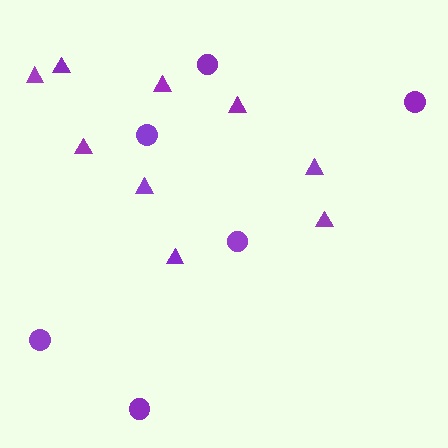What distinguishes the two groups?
There are 2 groups: one group of circles (6) and one group of triangles (9).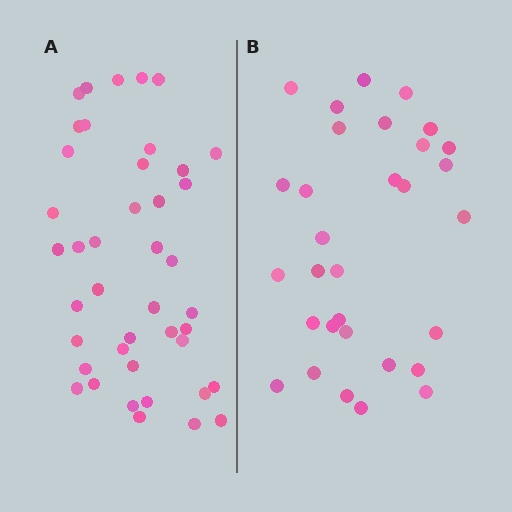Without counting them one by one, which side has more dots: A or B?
Region A (the left region) has more dots.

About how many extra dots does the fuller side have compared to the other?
Region A has roughly 12 or so more dots than region B.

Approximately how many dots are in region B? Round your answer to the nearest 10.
About 30 dots. (The exact count is 31, which rounds to 30.)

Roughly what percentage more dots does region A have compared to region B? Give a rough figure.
About 35% more.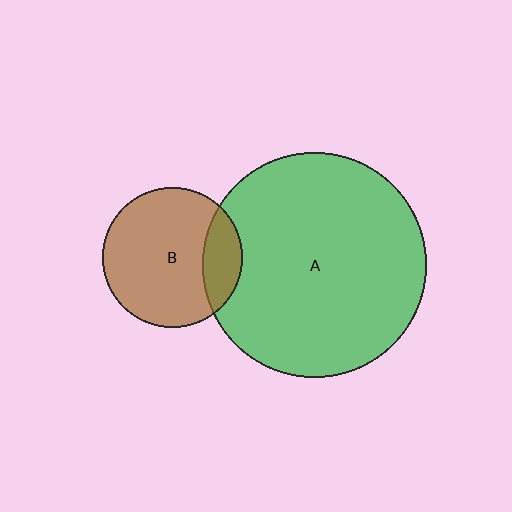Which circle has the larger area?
Circle A (green).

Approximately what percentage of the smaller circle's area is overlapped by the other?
Approximately 20%.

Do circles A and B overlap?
Yes.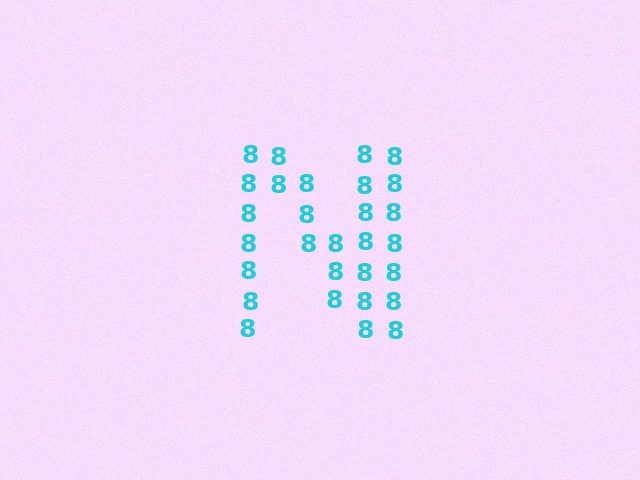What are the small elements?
The small elements are digit 8's.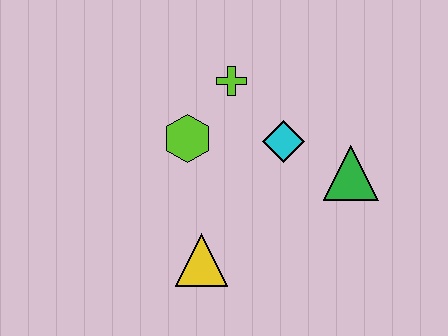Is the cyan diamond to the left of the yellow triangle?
No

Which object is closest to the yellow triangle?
The lime hexagon is closest to the yellow triangle.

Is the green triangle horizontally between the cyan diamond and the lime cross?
No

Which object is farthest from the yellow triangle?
The lime cross is farthest from the yellow triangle.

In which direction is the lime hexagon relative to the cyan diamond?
The lime hexagon is to the left of the cyan diamond.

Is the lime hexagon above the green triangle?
Yes